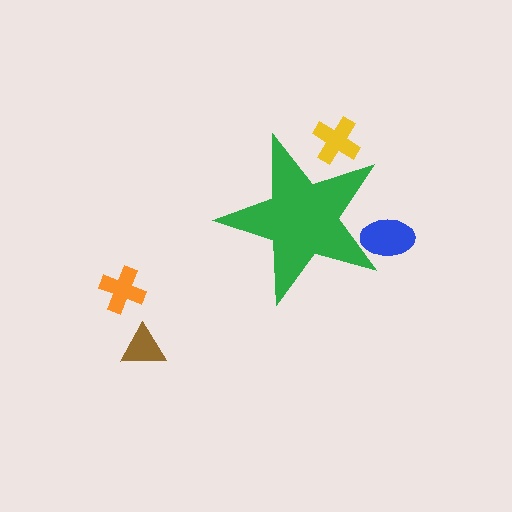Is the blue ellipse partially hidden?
Yes, the blue ellipse is partially hidden behind the green star.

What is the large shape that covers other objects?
A green star.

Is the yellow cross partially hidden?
Yes, the yellow cross is partially hidden behind the green star.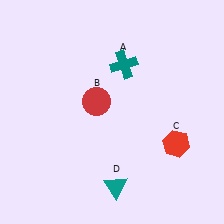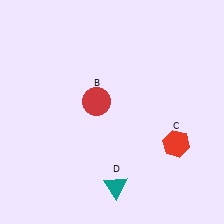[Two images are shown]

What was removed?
The teal cross (A) was removed in Image 2.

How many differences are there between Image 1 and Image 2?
There is 1 difference between the two images.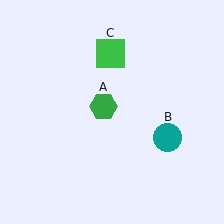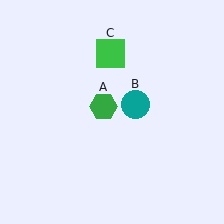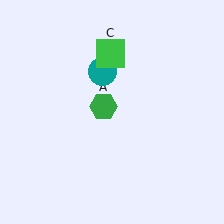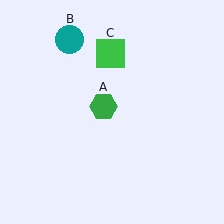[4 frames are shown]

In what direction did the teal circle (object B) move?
The teal circle (object B) moved up and to the left.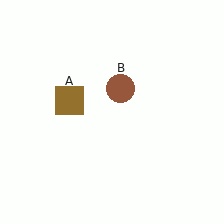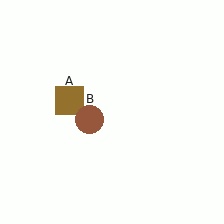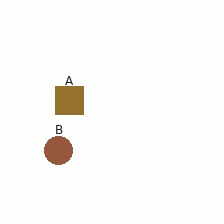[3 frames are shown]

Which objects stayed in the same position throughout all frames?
Brown square (object A) remained stationary.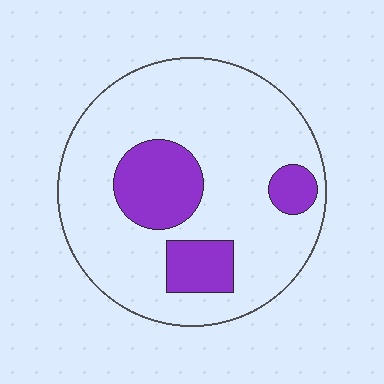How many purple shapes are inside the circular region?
3.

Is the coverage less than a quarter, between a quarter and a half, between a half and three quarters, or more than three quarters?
Less than a quarter.